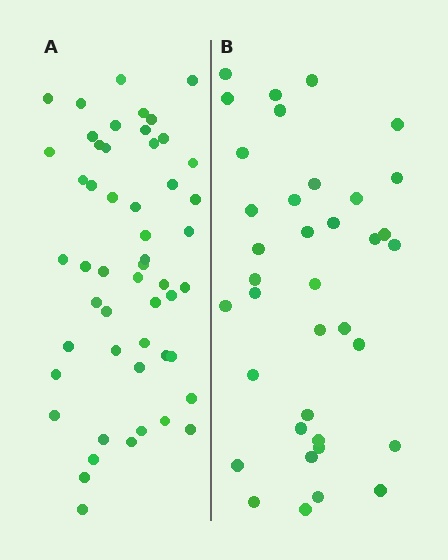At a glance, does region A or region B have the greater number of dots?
Region A (the left region) has more dots.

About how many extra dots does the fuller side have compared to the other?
Region A has approximately 15 more dots than region B.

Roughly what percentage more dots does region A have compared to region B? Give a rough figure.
About 40% more.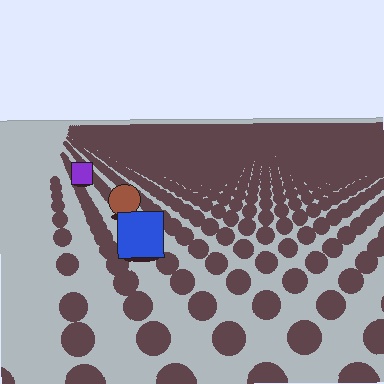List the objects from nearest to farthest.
From nearest to farthest: the blue square, the brown circle, the purple square.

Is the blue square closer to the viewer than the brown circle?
Yes. The blue square is closer — you can tell from the texture gradient: the ground texture is coarser near it.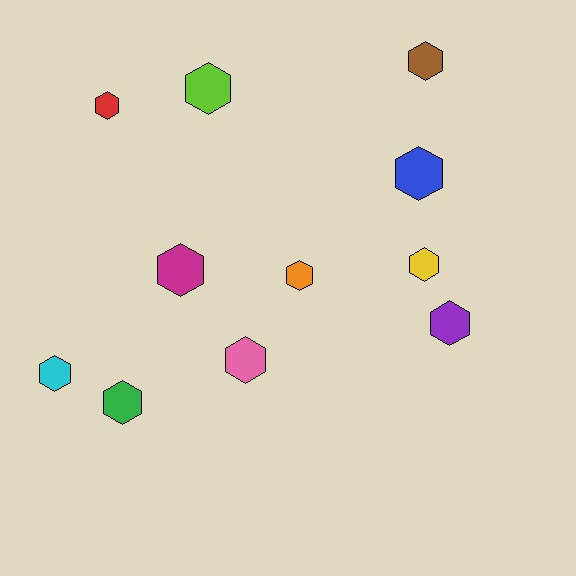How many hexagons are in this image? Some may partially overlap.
There are 11 hexagons.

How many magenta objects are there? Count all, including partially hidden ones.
There is 1 magenta object.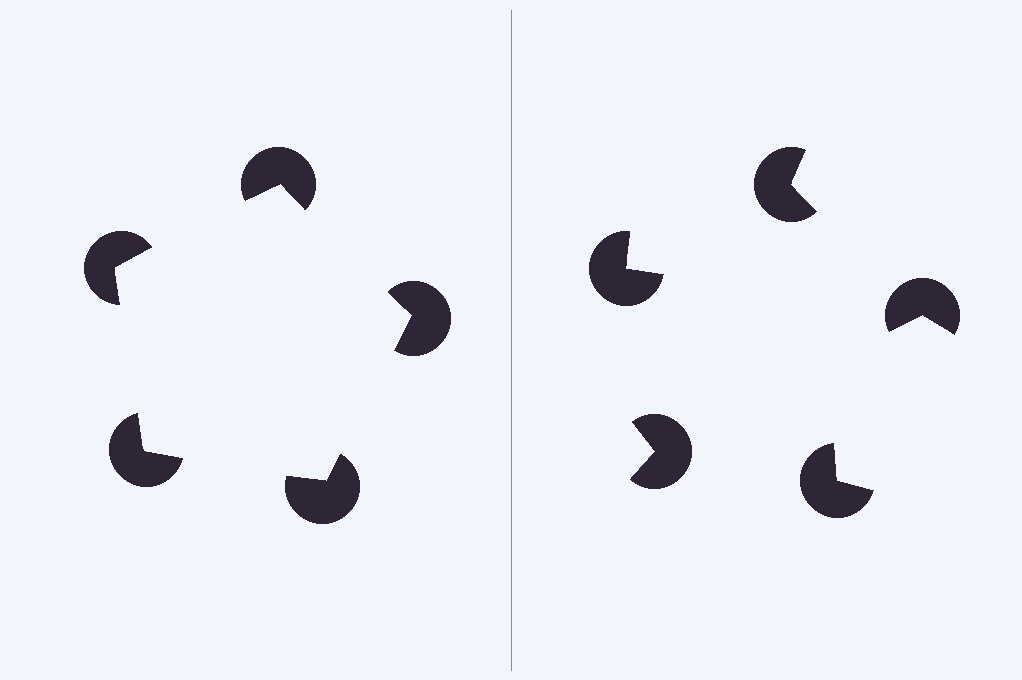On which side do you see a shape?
An illusory pentagon appears on the left side. On the right side the wedge cuts are rotated, so no coherent shape forms.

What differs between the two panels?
The pac-man discs are positioned identically on both sides; only the wedge orientations differ. On the left they align to a pentagon; on the right they are misaligned.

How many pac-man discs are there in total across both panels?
10 — 5 on each side.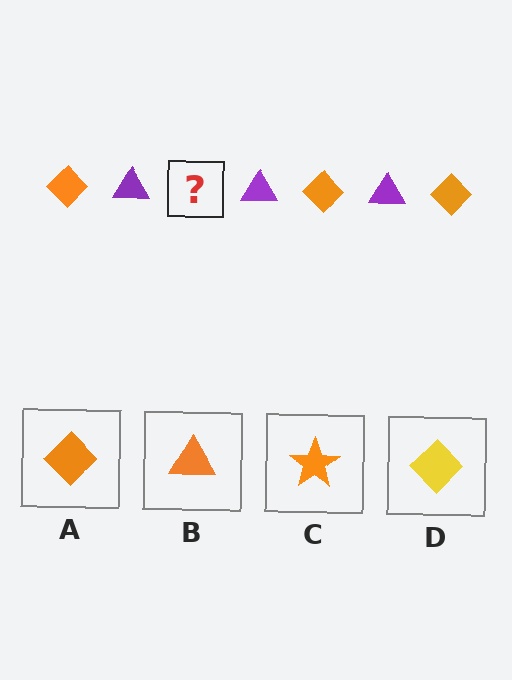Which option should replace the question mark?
Option A.